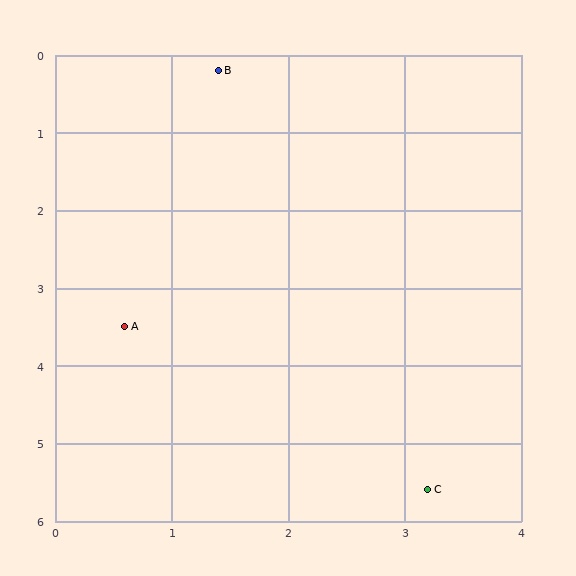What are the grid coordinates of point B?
Point B is at approximately (1.4, 0.2).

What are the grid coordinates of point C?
Point C is at approximately (3.2, 5.6).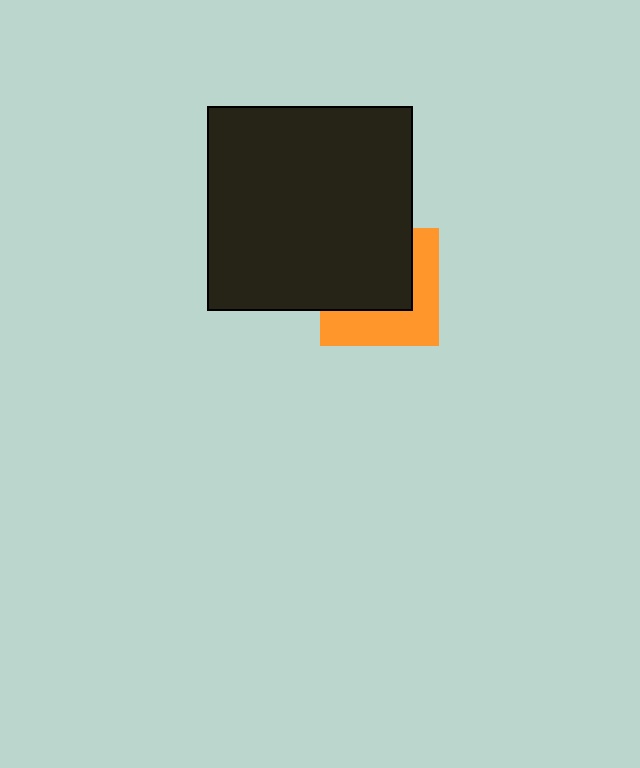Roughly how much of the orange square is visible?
A small part of it is visible (roughly 44%).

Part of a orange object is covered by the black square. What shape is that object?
It is a square.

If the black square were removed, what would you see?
You would see the complete orange square.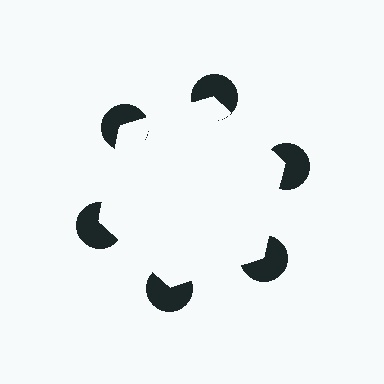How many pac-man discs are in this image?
There are 6 — one at each vertex of the illusory hexagon.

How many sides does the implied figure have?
6 sides.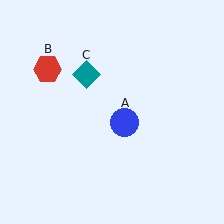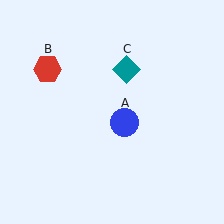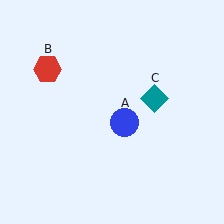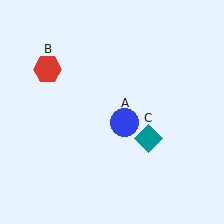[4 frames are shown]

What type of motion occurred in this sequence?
The teal diamond (object C) rotated clockwise around the center of the scene.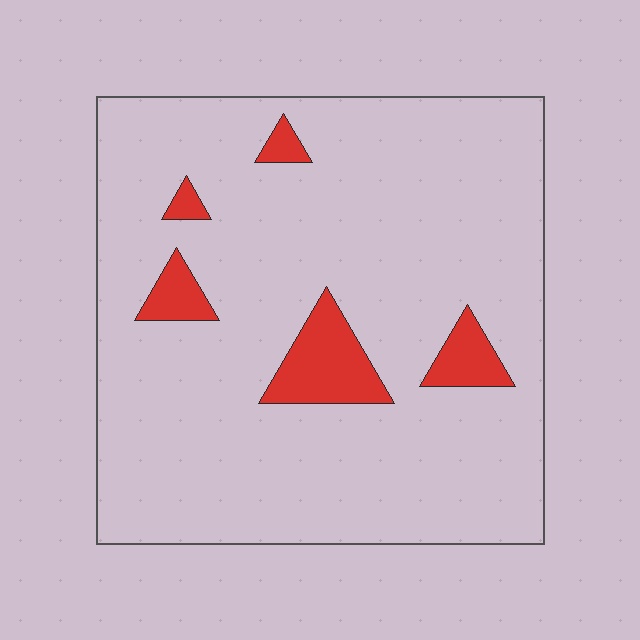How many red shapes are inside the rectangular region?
5.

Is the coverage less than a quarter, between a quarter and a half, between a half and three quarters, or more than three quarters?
Less than a quarter.